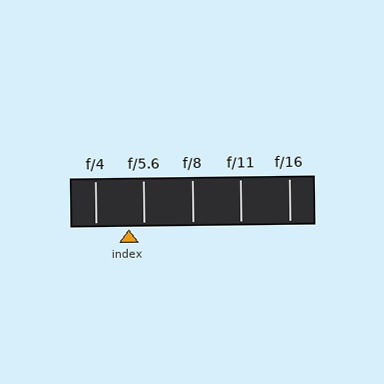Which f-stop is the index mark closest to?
The index mark is closest to f/5.6.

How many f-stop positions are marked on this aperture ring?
There are 5 f-stop positions marked.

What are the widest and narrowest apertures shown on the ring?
The widest aperture shown is f/4 and the narrowest is f/16.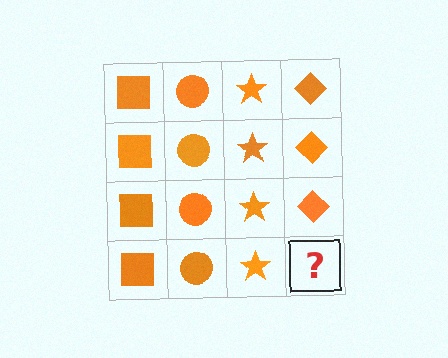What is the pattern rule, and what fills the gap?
The rule is that each column has a consistent shape. The gap should be filled with an orange diamond.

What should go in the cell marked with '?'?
The missing cell should contain an orange diamond.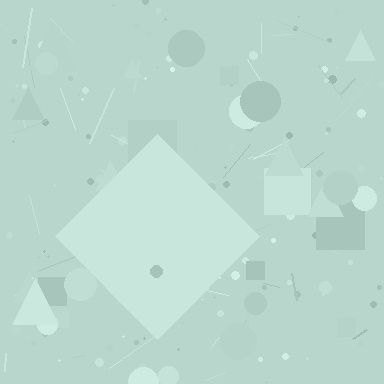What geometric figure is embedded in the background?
A diamond is embedded in the background.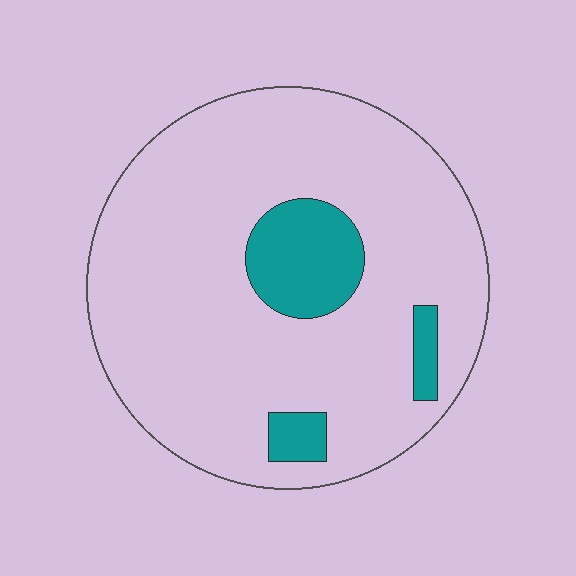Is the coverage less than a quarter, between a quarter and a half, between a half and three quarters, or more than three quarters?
Less than a quarter.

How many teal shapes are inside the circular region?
3.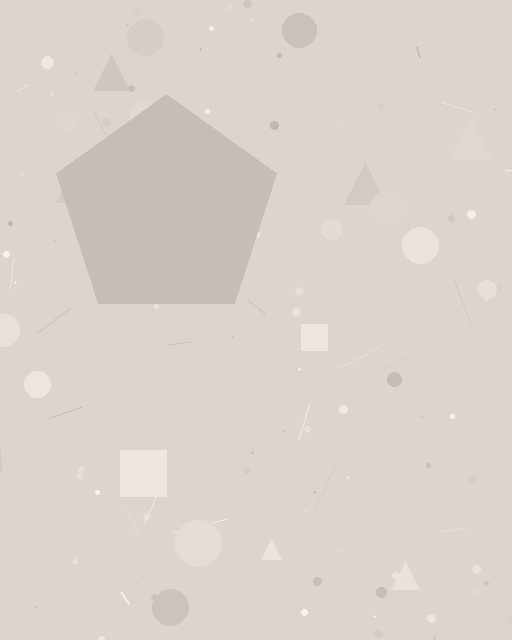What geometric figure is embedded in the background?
A pentagon is embedded in the background.